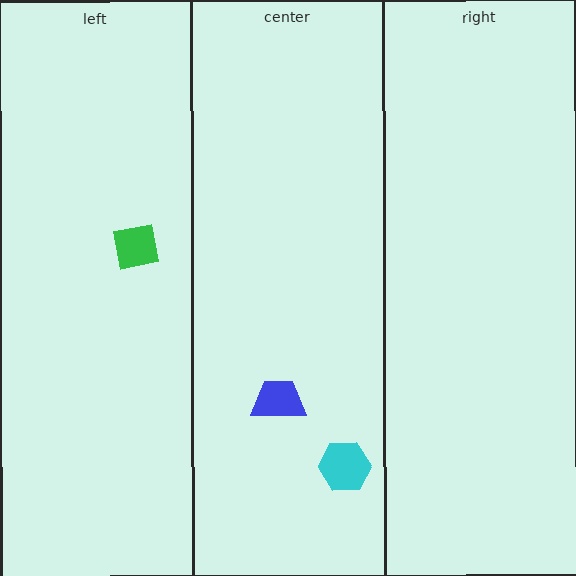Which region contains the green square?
The left region.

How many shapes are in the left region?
1.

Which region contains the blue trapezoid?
The center region.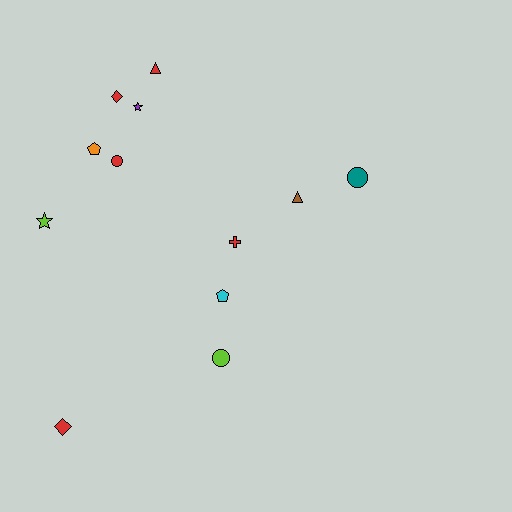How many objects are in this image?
There are 12 objects.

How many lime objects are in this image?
There are 2 lime objects.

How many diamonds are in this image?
There are 2 diamonds.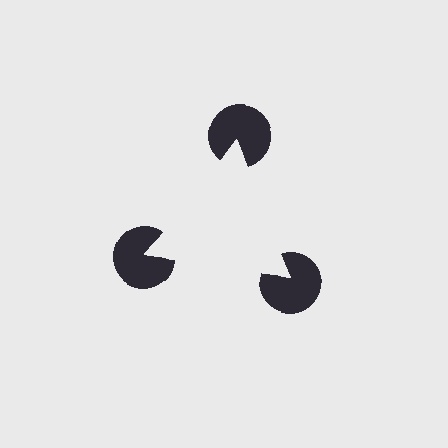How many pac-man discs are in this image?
There are 3 — one at each vertex of the illusory triangle.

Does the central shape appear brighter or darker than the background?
It typically appears slightly brighter than the background, even though no actual brightness change is drawn.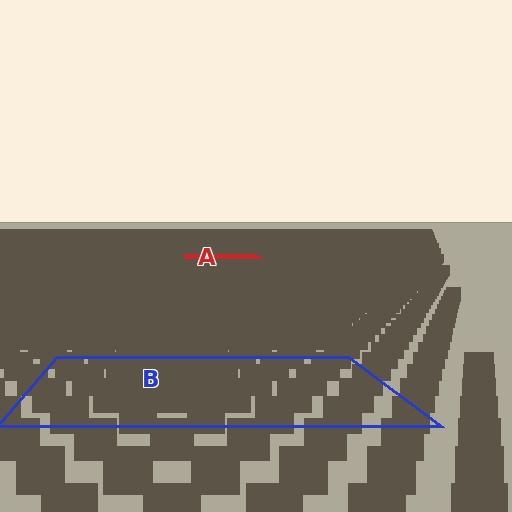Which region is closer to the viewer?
Region B is closer. The texture elements there are larger and more spread out.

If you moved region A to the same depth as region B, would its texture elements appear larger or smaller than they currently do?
They would appear larger. At a closer depth, the same texture elements are projected at a bigger on-screen size.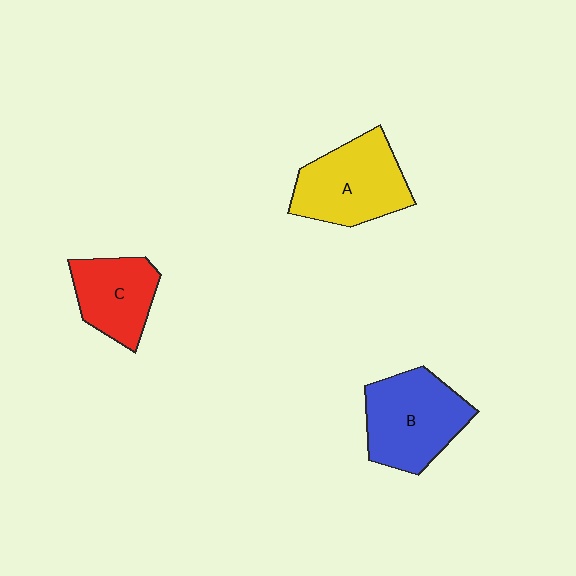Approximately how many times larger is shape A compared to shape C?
Approximately 1.3 times.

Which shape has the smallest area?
Shape C (red).